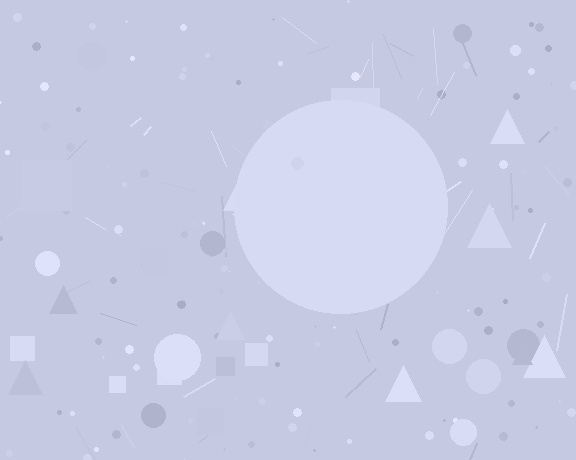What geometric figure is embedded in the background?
A circle is embedded in the background.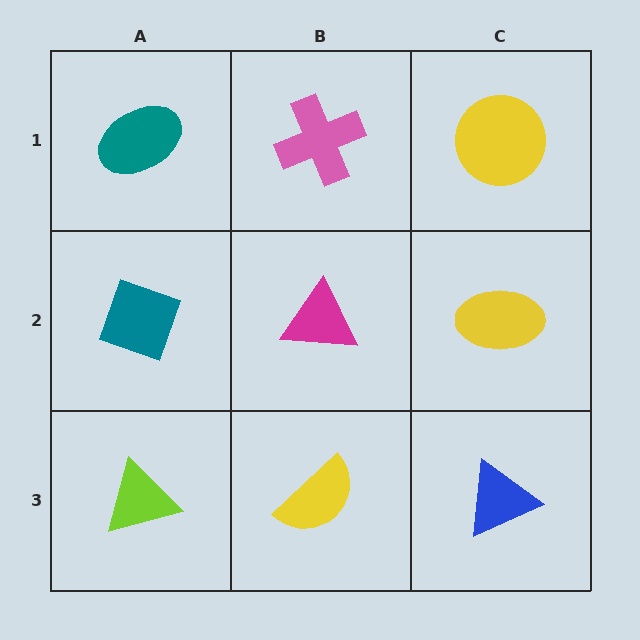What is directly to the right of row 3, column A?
A yellow semicircle.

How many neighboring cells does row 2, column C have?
3.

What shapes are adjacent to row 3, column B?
A magenta triangle (row 2, column B), a lime triangle (row 3, column A), a blue triangle (row 3, column C).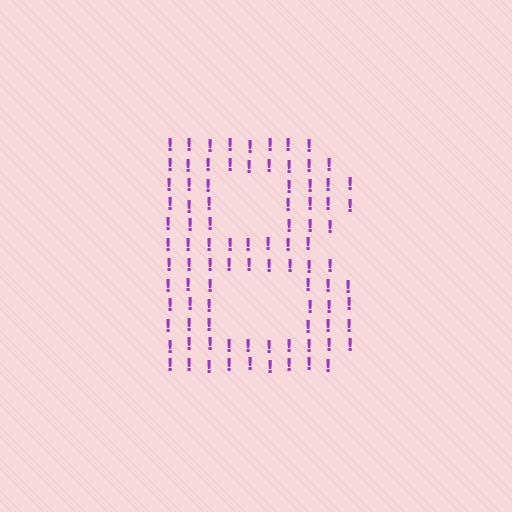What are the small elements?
The small elements are exclamation marks.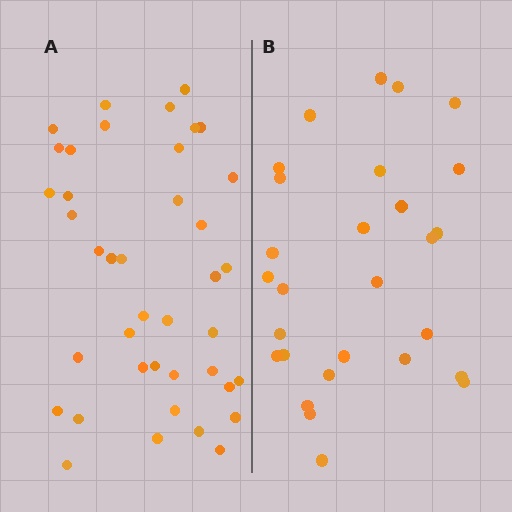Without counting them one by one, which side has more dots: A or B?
Region A (the left region) has more dots.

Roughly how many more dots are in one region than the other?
Region A has roughly 12 or so more dots than region B.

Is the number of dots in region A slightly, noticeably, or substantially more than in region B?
Region A has noticeably more, but not dramatically so. The ratio is roughly 1.4 to 1.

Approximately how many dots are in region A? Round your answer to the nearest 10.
About 40 dots.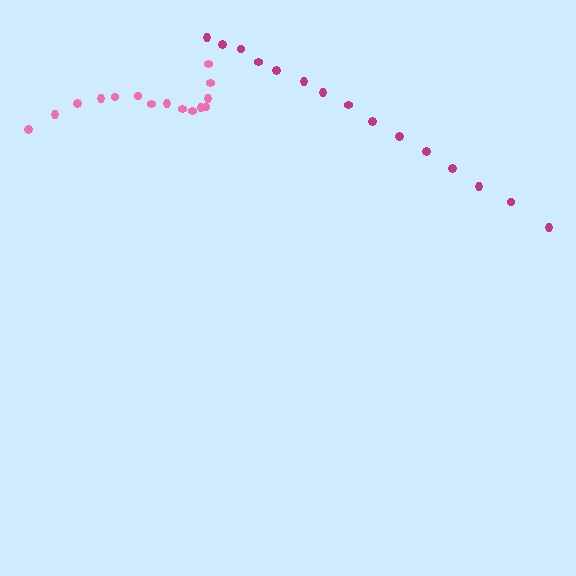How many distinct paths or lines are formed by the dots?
There are 2 distinct paths.